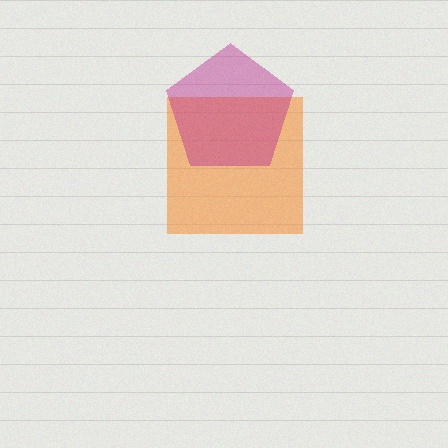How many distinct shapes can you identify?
There are 2 distinct shapes: an orange square, a magenta pentagon.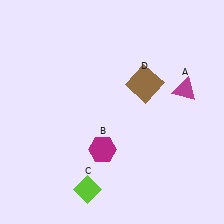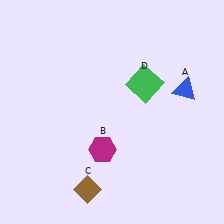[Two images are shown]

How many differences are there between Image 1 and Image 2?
There are 3 differences between the two images.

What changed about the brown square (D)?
In Image 1, D is brown. In Image 2, it changed to green.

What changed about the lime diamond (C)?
In Image 1, C is lime. In Image 2, it changed to brown.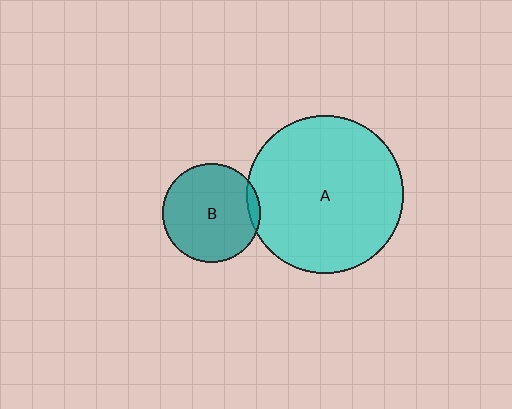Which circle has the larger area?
Circle A (cyan).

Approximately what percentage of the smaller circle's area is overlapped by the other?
Approximately 5%.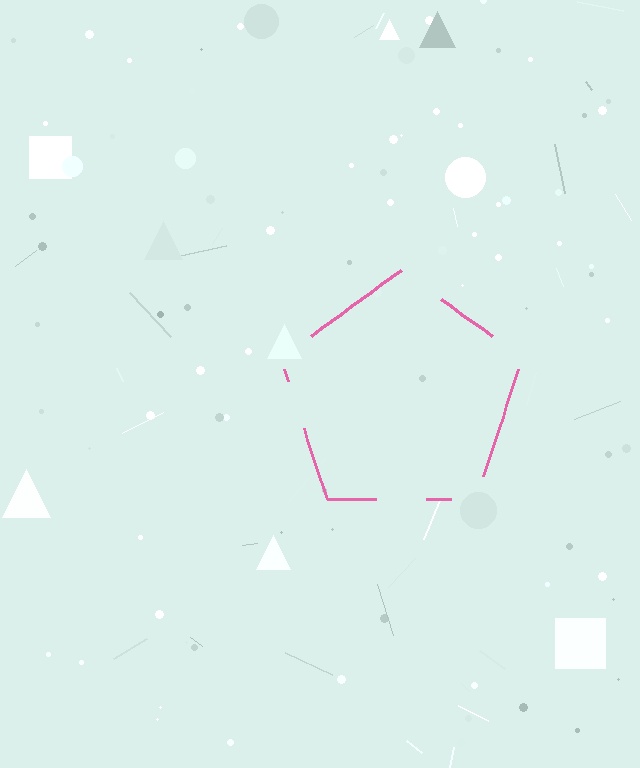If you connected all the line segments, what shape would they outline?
They would outline a pentagon.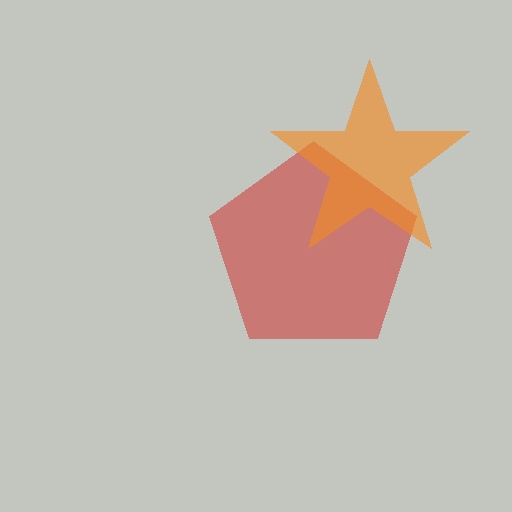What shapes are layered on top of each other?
The layered shapes are: a red pentagon, an orange star.